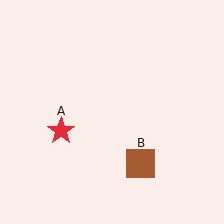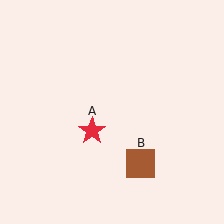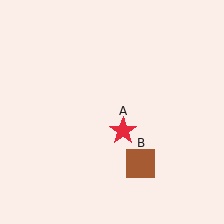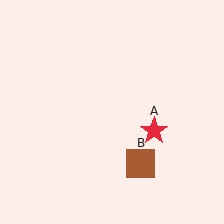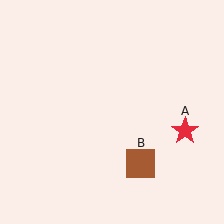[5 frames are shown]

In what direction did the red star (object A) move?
The red star (object A) moved right.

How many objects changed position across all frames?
1 object changed position: red star (object A).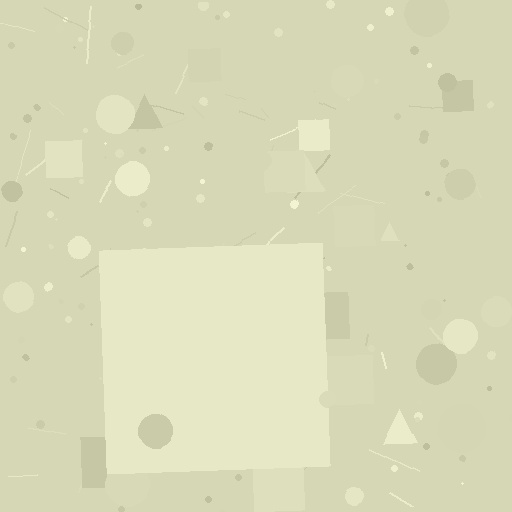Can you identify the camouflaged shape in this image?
The camouflaged shape is a square.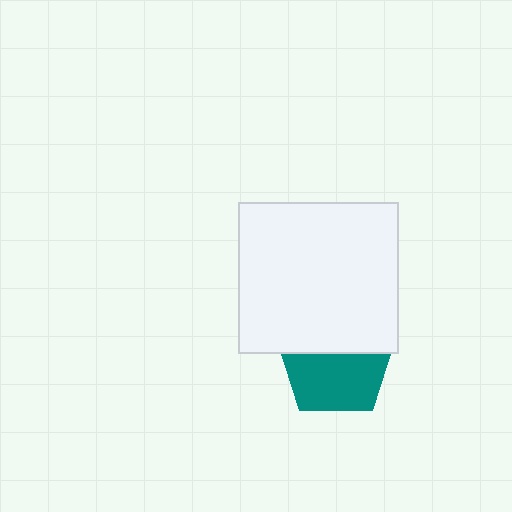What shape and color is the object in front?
The object in front is a white rectangle.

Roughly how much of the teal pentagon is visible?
About half of it is visible (roughly 58%).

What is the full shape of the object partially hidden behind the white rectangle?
The partially hidden object is a teal pentagon.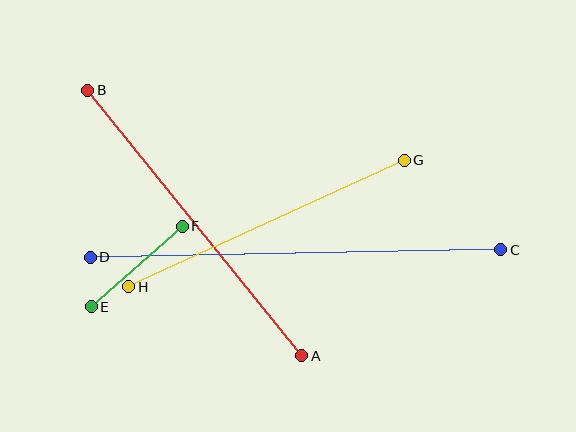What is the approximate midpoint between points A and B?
The midpoint is at approximately (195, 223) pixels.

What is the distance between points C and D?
The distance is approximately 411 pixels.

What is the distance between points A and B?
The distance is approximately 341 pixels.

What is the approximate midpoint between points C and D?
The midpoint is at approximately (295, 254) pixels.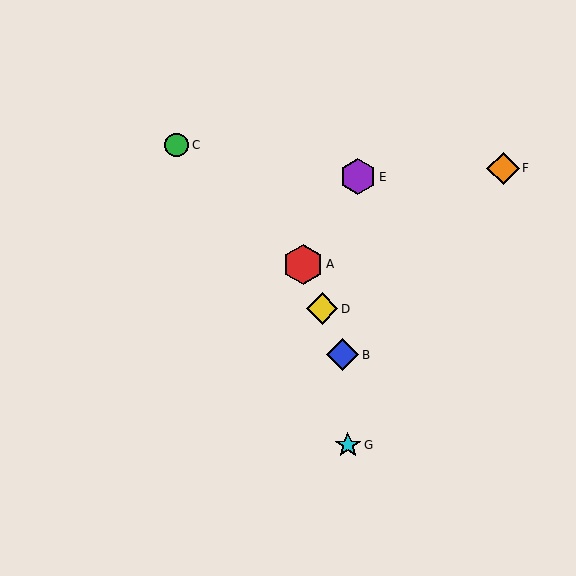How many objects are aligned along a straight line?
3 objects (A, B, D) are aligned along a straight line.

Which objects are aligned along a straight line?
Objects A, B, D are aligned along a straight line.